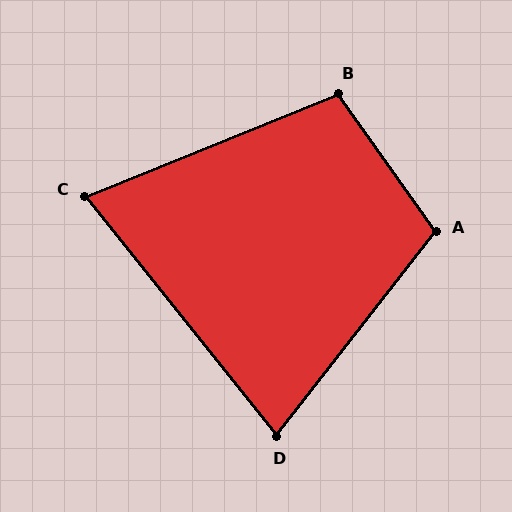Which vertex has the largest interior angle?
A, at approximately 107 degrees.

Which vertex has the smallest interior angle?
C, at approximately 73 degrees.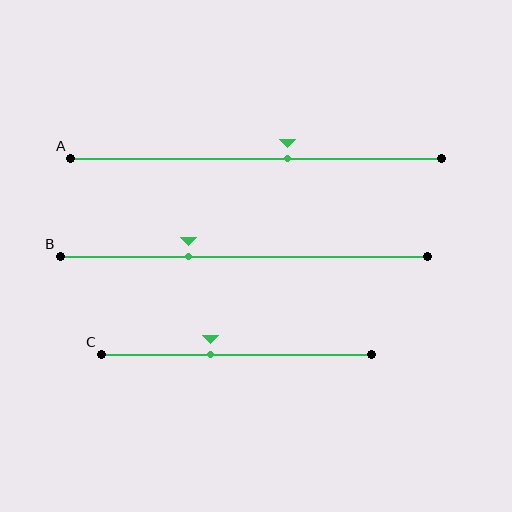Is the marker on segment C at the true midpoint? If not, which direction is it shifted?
No, the marker on segment C is shifted to the left by about 10% of the segment length.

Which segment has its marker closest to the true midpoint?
Segment A has its marker closest to the true midpoint.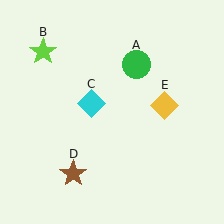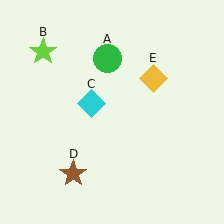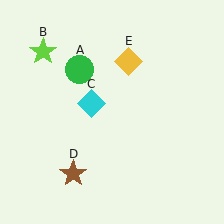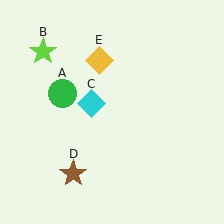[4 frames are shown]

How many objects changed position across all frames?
2 objects changed position: green circle (object A), yellow diamond (object E).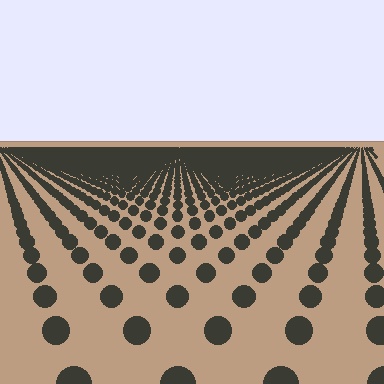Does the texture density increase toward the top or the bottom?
Density increases toward the top.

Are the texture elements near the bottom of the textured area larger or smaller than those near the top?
Larger. Near the bottom, elements are closer to the viewer and appear at a bigger on-screen size.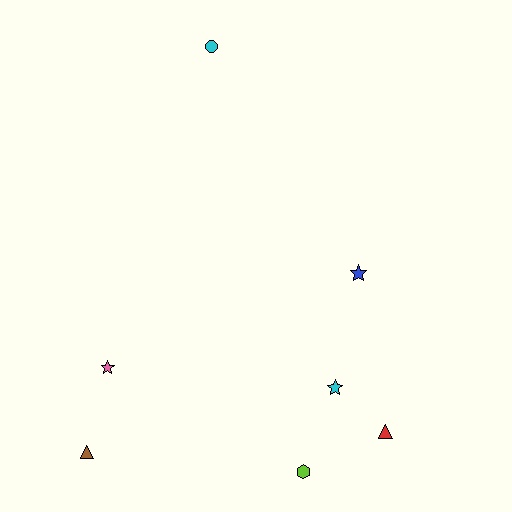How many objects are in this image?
There are 7 objects.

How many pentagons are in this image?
There are no pentagons.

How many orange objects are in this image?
There are no orange objects.